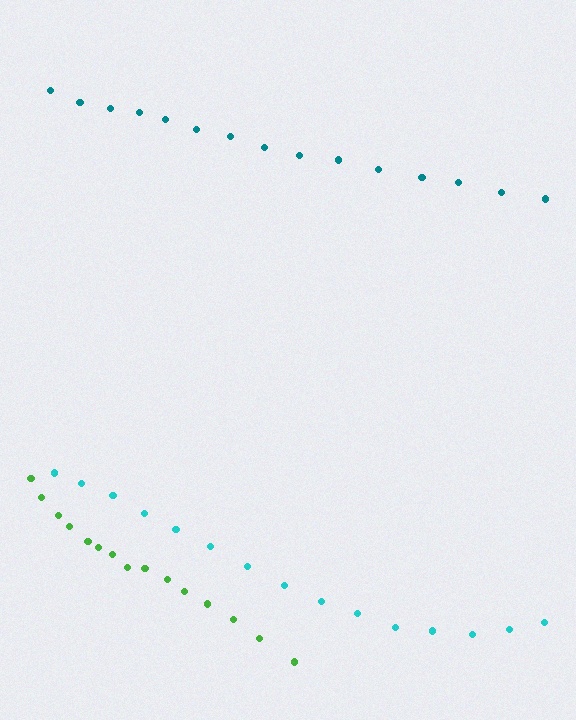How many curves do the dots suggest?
There are 3 distinct paths.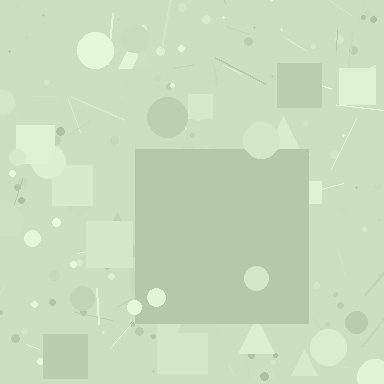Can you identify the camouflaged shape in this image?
The camouflaged shape is a square.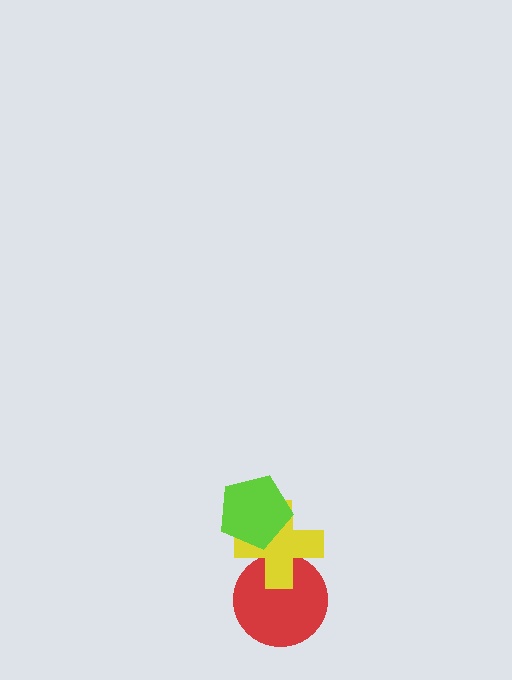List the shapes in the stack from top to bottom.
From top to bottom: the lime pentagon, the yellow cross, the red circle.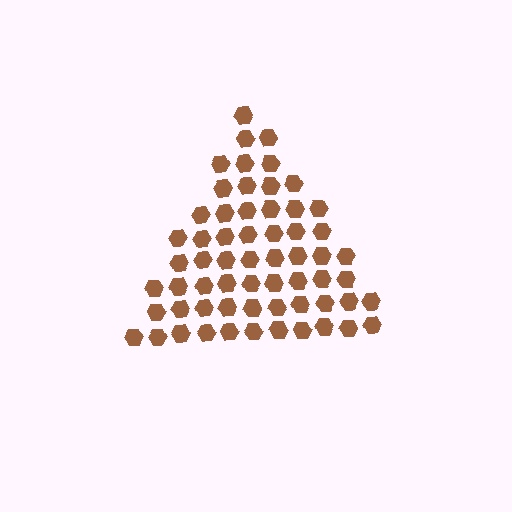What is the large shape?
The large shape is a triangle.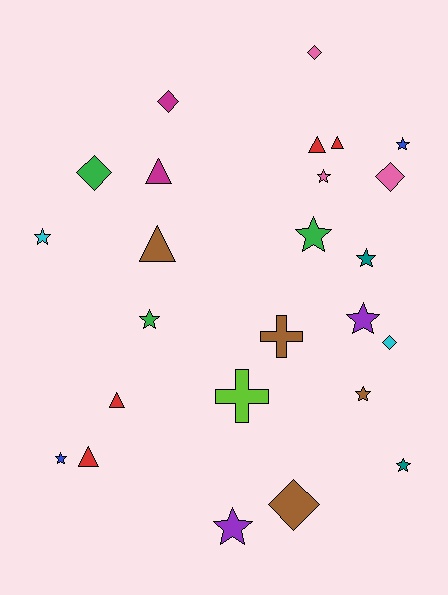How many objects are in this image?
There are 25 objects.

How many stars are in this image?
There are 11 stars.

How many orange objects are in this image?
There are no orange objects.